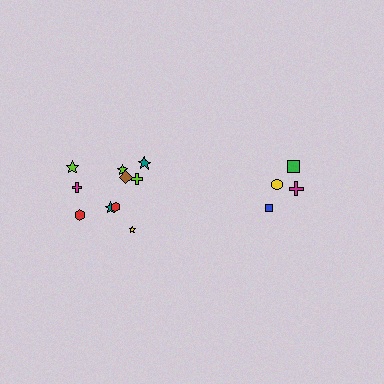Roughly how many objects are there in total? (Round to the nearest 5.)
Roughly 15 objects in total.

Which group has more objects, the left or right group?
The left group.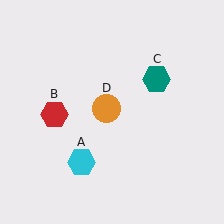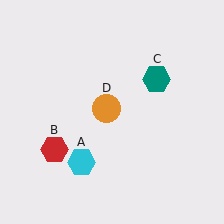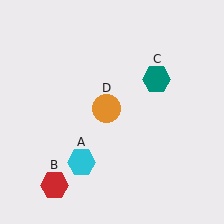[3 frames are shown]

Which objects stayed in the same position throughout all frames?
Cyan hexagon (object A) and teal hexagon (object C) and orange circle (object D) remained stationary.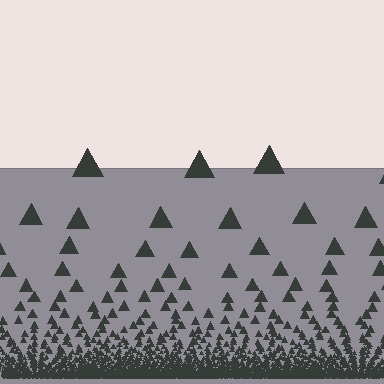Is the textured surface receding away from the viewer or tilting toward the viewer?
The surface appears to tilt toward the viewer. Texture elements get larger and sparser toward the top.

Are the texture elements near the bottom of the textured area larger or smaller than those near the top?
Smaller. The gradient is inverted — elements near the bottom are smaller and denser.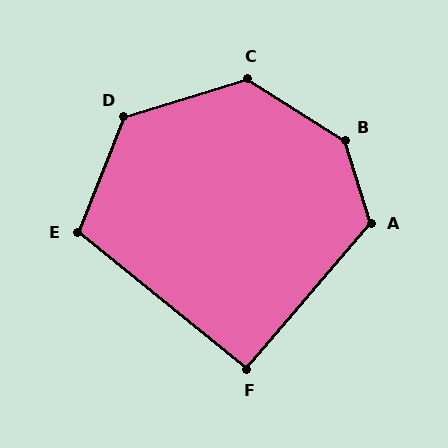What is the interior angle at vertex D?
Approximately 129 degrees (obtuse).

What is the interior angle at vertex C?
Approximately 131 degrees (obtuse).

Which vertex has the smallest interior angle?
F, at approximately 91 degrees.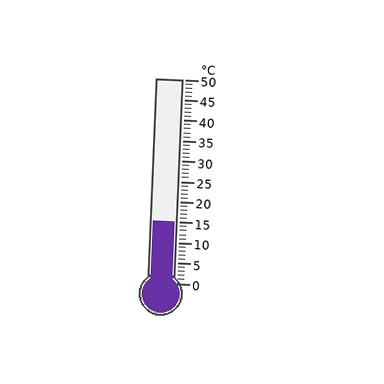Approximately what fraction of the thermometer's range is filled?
The thermometer is filled to approximately 30% of its range.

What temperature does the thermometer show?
The thermometer shows approximately 15°C.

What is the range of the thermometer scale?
The thermometer scale ranges from 0°C to 50°C.